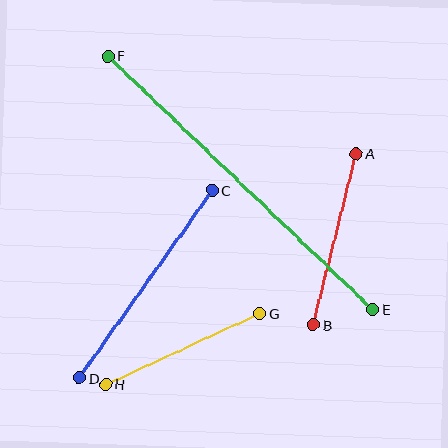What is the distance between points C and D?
The distance is approximately 230 pixels.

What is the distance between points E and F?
The distance is approximately 366 pixels.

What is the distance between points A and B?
The distance is approximately 176 pixels.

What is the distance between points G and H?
The distance is approximately 169 pixels.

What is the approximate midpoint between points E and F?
The midpoint is at approximately (240, 183) pixels.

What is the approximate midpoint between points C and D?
The midpoint is at approximately (146, 284) pixels.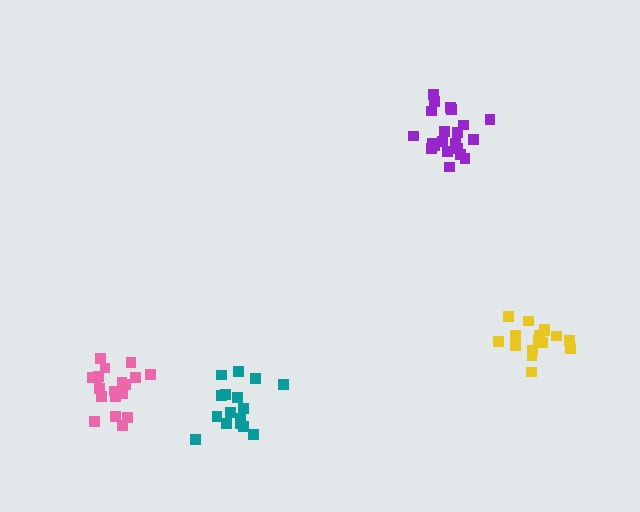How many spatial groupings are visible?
There are 4 spatial groupings.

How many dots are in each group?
Group 1: 16 dots, Group 2: 19 dots, Group 3: 21 dots, Group 4: 16 dots (72 total).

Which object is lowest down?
The teal cluster is bottommost.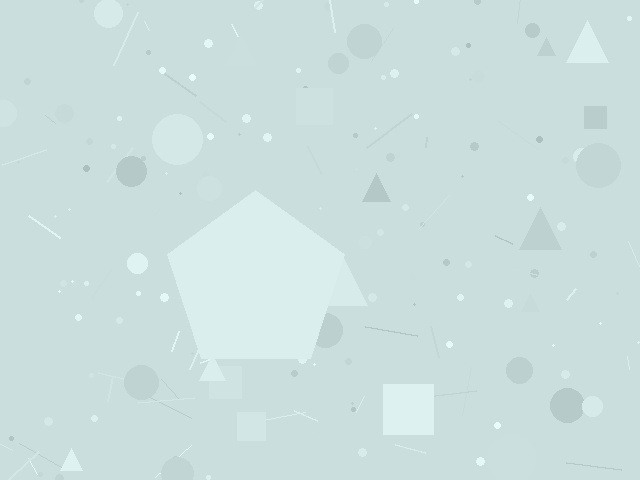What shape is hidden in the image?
A pentagon is hidden in the image.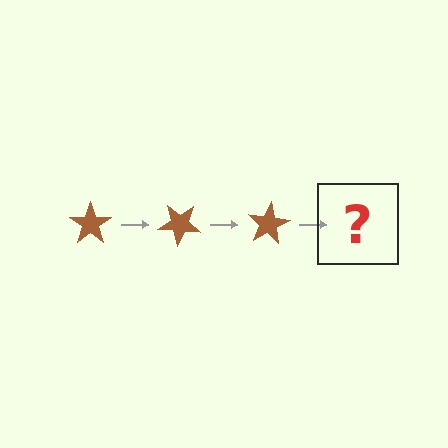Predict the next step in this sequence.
The next step is a brown star rotated 120 degrees.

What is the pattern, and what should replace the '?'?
The pattern is that the star rotates 40 degrees each step. The '?' should be a brown star rotated 120 degrees.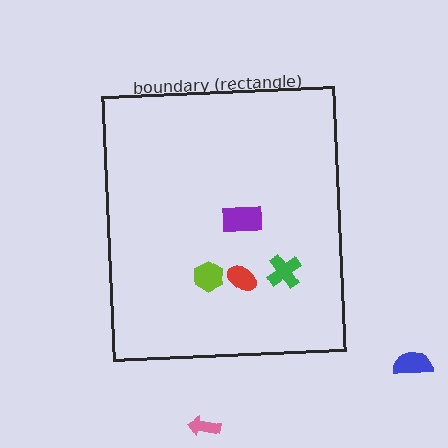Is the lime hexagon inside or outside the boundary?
Inside.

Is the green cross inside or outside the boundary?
Inside.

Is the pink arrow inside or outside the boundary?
Outside.